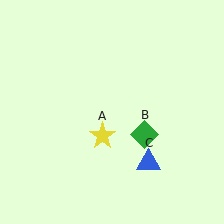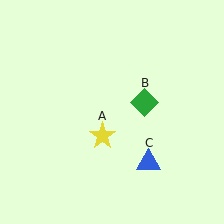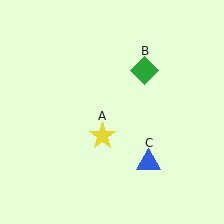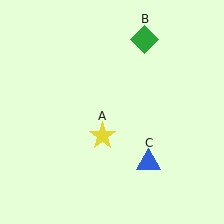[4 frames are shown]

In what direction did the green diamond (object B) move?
The green diamond (object B) moved up.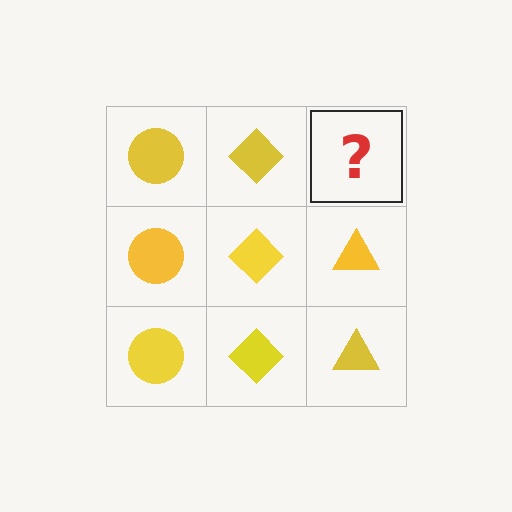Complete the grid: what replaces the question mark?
The question mark should be replaced with a yellow triangle.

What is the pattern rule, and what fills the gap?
The rule is that each column has a consistent shape. The gap should be filled with a yellow triangle.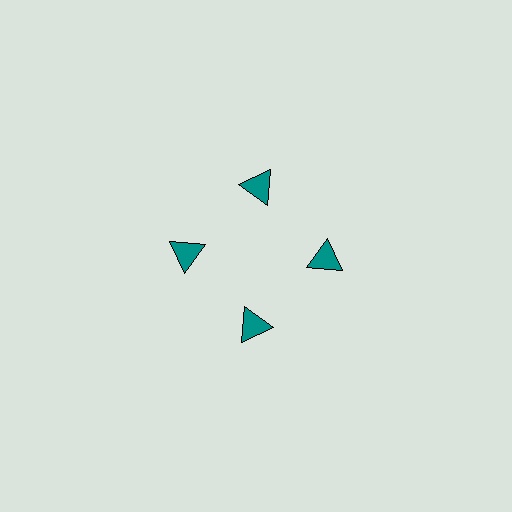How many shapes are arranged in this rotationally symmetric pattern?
There are 4 shapes, arranged in 4 groups of 1.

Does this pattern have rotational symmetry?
Yes, this pattern has 4-fold rotational symmetry. It looks the same after rotating 90 degrees around the center.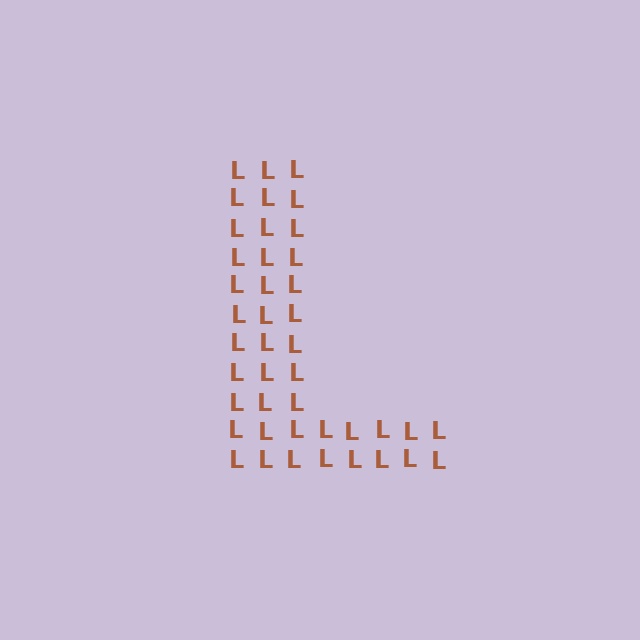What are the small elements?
The small elements are letter L's.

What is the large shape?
The large shape is the letter L.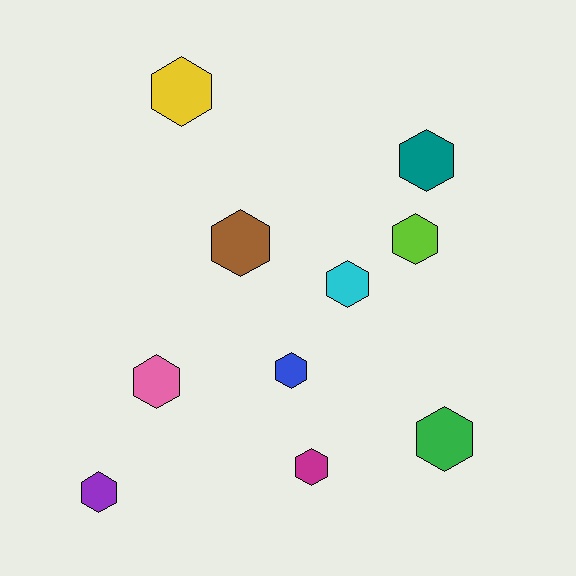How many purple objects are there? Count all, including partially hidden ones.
There is 1 purple object.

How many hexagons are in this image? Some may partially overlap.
There are 10 hexagons.